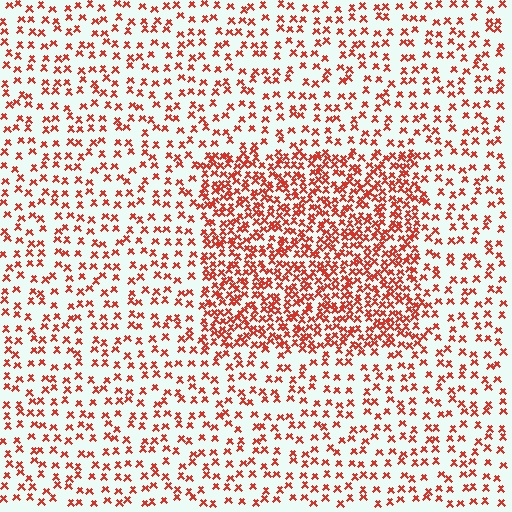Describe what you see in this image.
The image contains small red elements arranged at two different densities. A rectangle-shaped region is visible where the elements are more densely packed than the surrounding area.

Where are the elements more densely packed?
The elements are more densely packed inside the rectangle boundary.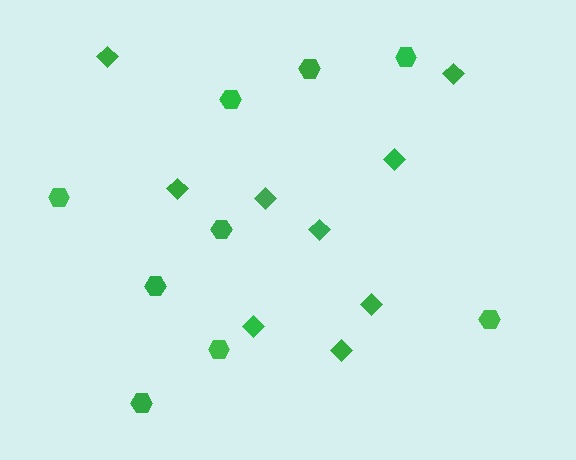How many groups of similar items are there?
There are 2 groups: one group of hexagons (9) and one group of diamonds (9).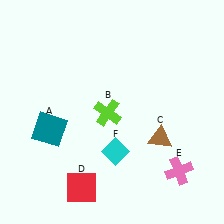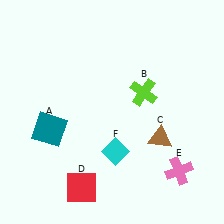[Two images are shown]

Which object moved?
The lime cross (B) moved right.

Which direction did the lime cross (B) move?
The lime cross (B) moved right.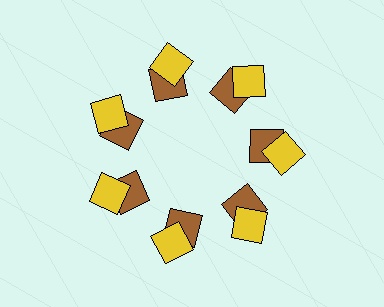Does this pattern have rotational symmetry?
Yes, this pattern has 7-fold rotational symmetry. It looks the same after rotating 51 degrees around the center.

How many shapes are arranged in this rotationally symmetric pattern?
There are 14 shapes, arranged in 7 groups of 2.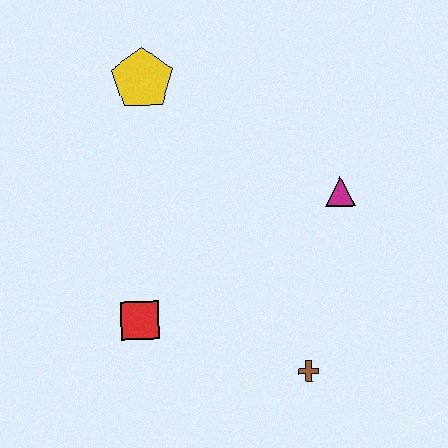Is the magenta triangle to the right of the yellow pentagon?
Yes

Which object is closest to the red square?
The brown cross is closest to the red square.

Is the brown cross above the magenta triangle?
No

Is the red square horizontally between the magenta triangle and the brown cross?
No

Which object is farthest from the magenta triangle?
The red square is farthest from the magenta triangle.